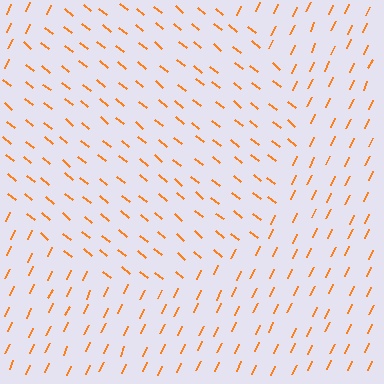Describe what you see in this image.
The image is filled with small orange line segments. A circle region in the image has lines oriented differently from the surrounding lines, creating a visible texture boundary.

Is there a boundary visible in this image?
Yes, there is a texture boundary formed by a change in line orientation.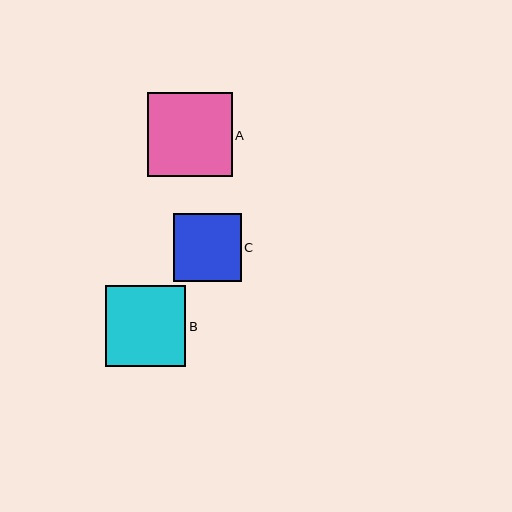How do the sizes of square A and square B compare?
Square A and square B are approximately the same size.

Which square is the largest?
Square A is the largest with a size of approximately 85 pixels.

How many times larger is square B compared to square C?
Square B is approximately 1.2 times the size of square C.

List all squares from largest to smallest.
From largest to smallest: A, B, C.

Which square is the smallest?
Square C is the smallest with a size of approximately 68 pixels.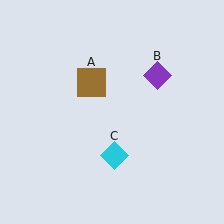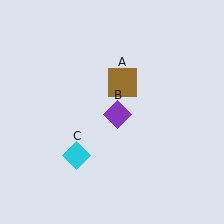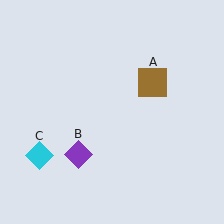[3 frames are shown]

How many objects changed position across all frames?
3 objects changed position: brown square (object A), purple diamond (object B), cyan diamond (object C).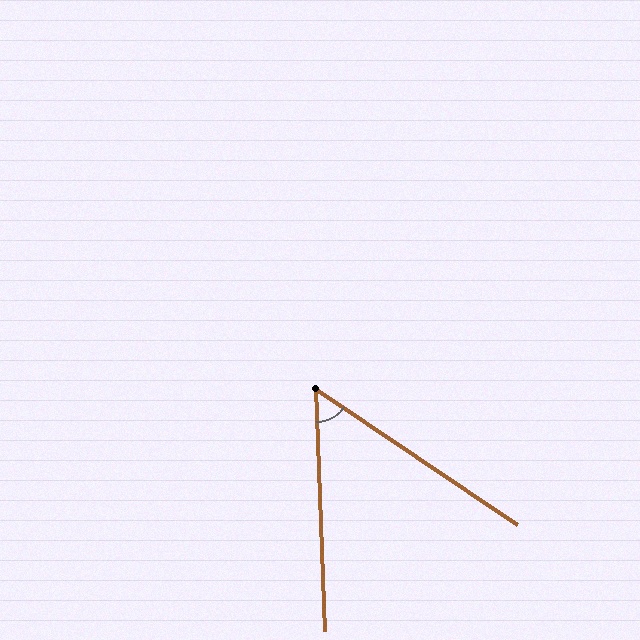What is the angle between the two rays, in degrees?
Approximately 54 degrees.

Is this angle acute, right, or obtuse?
It is acute.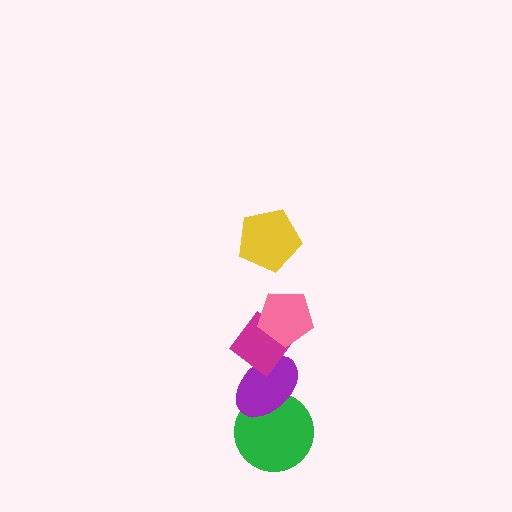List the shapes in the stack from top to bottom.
From top to bottom: the yellow pentagon, the pink pentagon, the magenta diamond, the purple ellipse, the green circle.